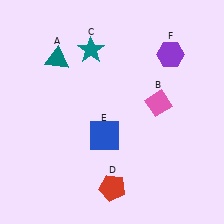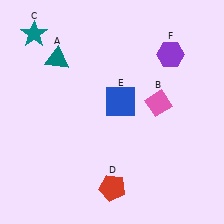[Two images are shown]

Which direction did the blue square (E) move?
The blue square (E) moved up.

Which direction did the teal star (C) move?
The teal star (C) moved left.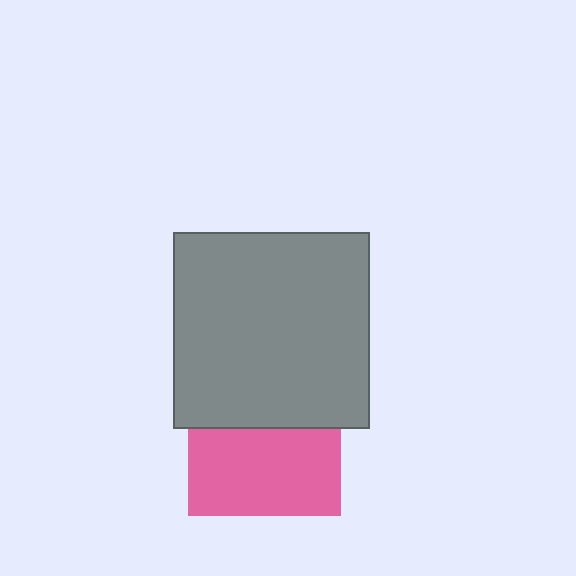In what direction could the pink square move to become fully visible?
The pink square could move down. That would shift it out from behind the gray square entirely.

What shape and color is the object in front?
The object in front is a gray square.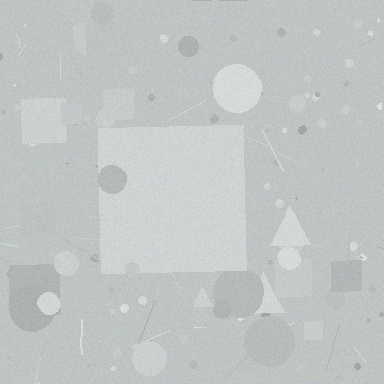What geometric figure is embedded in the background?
A square is embedded in the background.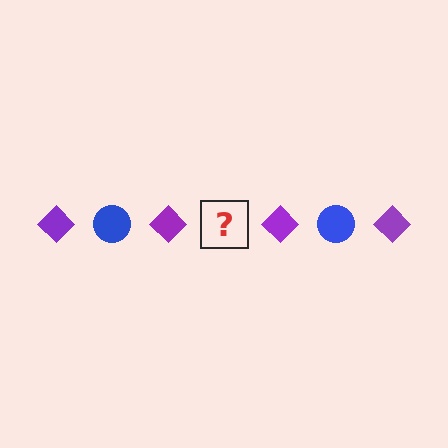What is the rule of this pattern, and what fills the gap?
The rule is that the pattern alternates between purple diamond and blue circle. The gap should be filled with a blue circle.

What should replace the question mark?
The question mark should be replaced with a blue circle.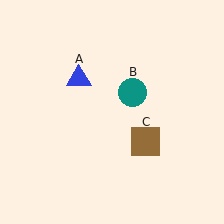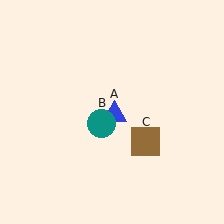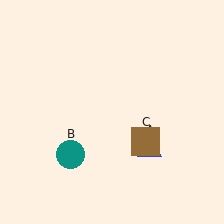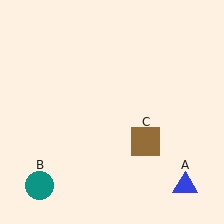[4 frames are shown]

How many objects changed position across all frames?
2 objects changed position: blue triangle (object A), teal circle (object B).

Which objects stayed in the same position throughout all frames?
Brown square (object C) remained stationary.